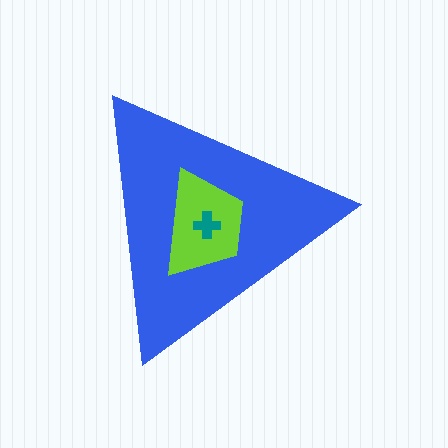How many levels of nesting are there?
3.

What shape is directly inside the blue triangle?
The lime trapezoid.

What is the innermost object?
The teal cross.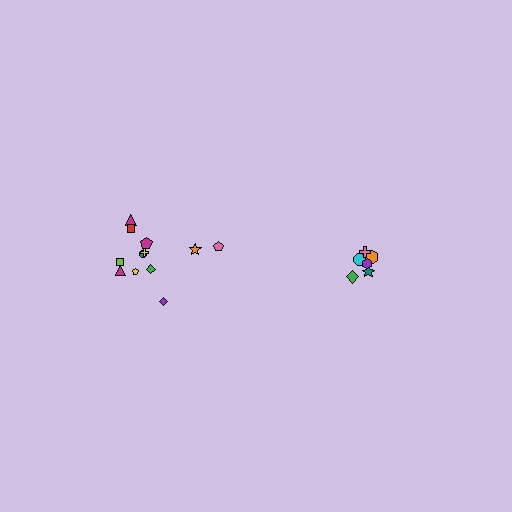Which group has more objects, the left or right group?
The left group.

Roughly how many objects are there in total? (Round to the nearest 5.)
Roughly 20 objects in total.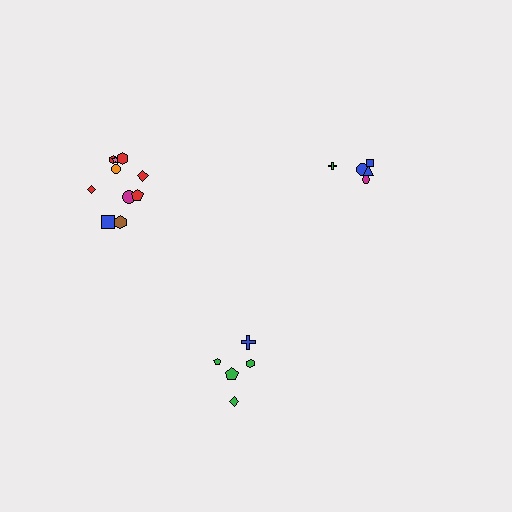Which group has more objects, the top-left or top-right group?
The top-left group.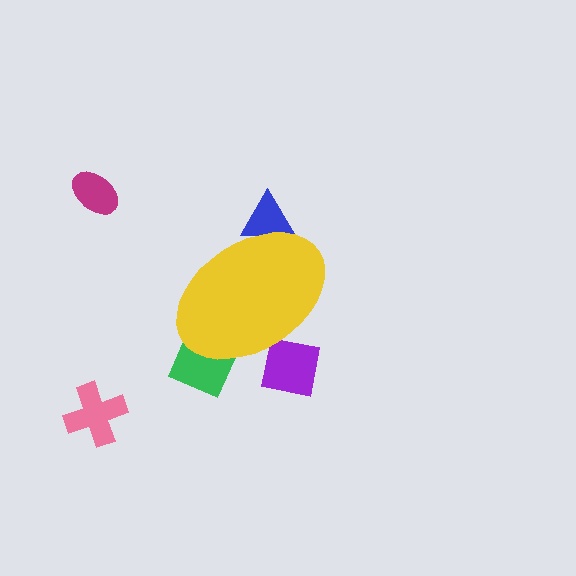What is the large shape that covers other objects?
A yellow ellipse.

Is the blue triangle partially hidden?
Yes, the blue triangle is partially hidden behind the yellow ellipse.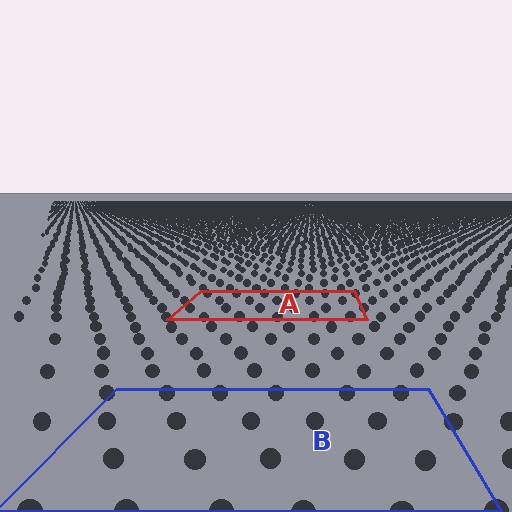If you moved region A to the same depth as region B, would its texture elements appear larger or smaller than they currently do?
They would appear larger. At a closer depth, the same texture elements are projected at a bigger on-screen size.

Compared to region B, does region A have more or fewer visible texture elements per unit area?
Region A has more texture elements per unit area — they are packed more densely because it is farther away.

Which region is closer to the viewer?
Region B is closer. The texture elements there are larger and more spread out.